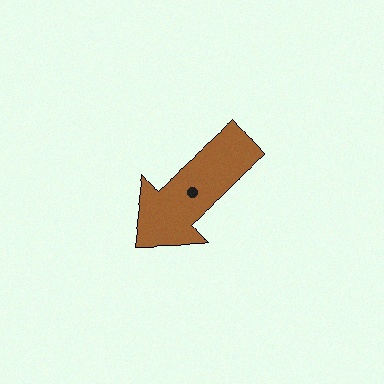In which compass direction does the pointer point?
Southwest.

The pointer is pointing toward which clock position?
Roughly 8 o'clock.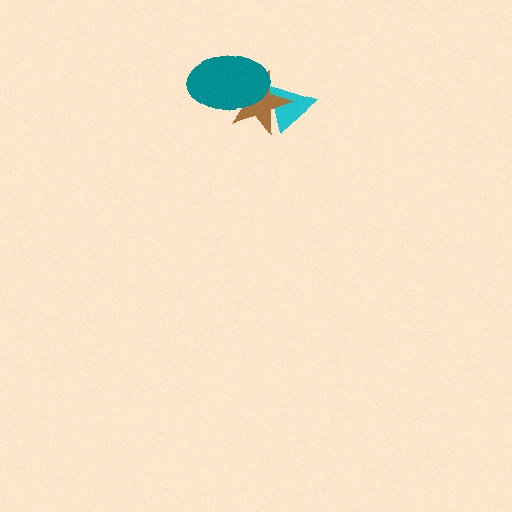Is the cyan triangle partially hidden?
Yes, it is partially covered by another shape.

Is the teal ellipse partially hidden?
No, no other shape covers it.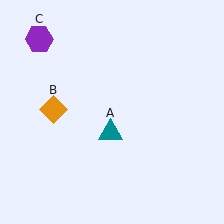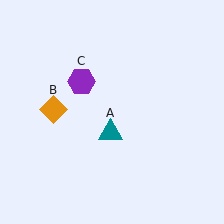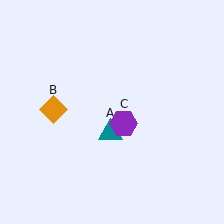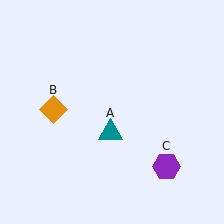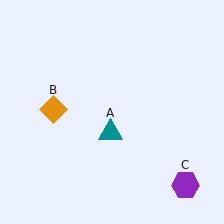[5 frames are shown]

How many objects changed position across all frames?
1 object changed position: purple hexagon (object C).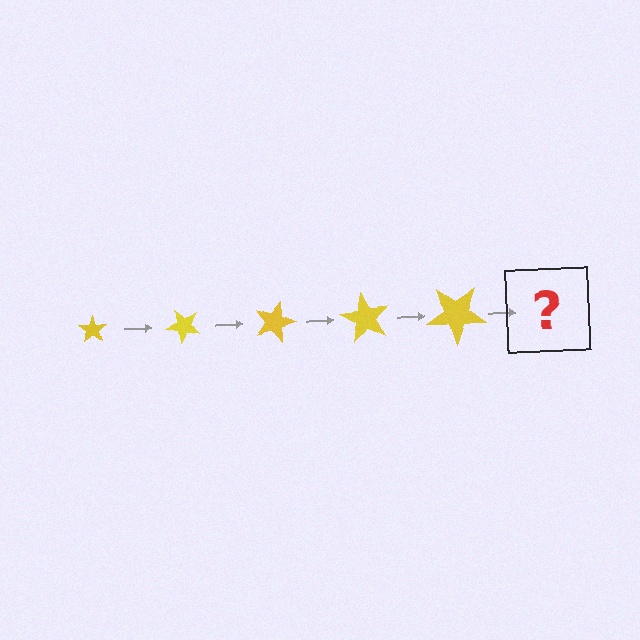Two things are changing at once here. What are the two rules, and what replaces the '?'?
The two rules are that the star grows larger each step and it rotates 45 degrees each step. The '?' should be a star, larger than the previous one and rotated 225 degrees from the start.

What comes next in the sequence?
The next element should be a star, larger than the previous one and rotated 225 degrees from the start.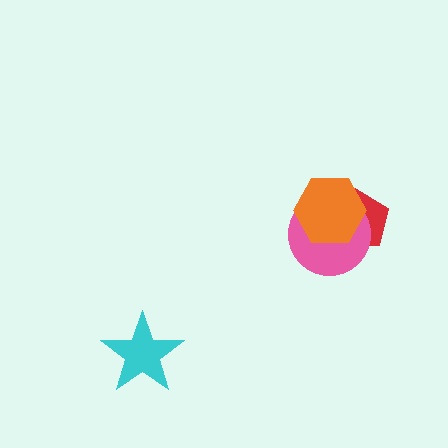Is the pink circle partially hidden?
Yes, it is partially covered by another shape.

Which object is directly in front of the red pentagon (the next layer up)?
The pink circle is directly in front of the red pentagon.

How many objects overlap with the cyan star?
0 objects overlap with the cyan star.